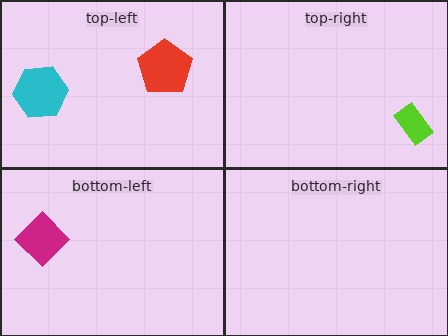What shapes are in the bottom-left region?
The magenta diamond.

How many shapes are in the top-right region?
1.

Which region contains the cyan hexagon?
The top-left region.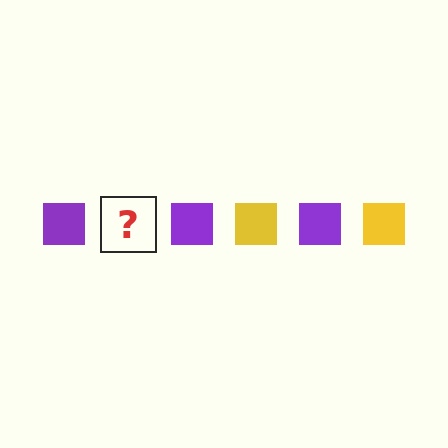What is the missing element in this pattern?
The missing element is a yellow square.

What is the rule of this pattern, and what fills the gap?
The rule is that the pattern cycles through purple, yellow squares. The gap should be filled with a yellow square.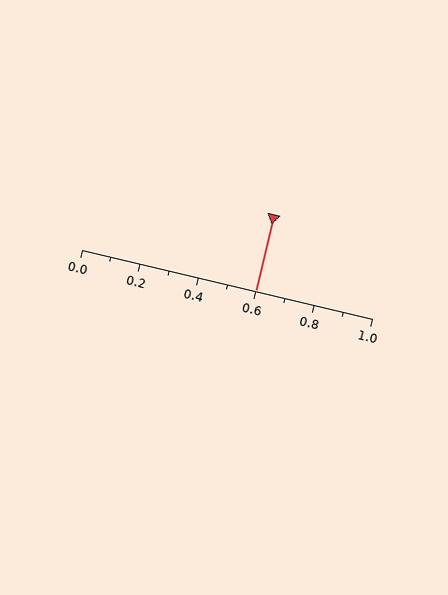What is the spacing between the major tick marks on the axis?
The major ticks are spaced 0.2 apart.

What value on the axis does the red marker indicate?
The marker indicates approximately 0.6.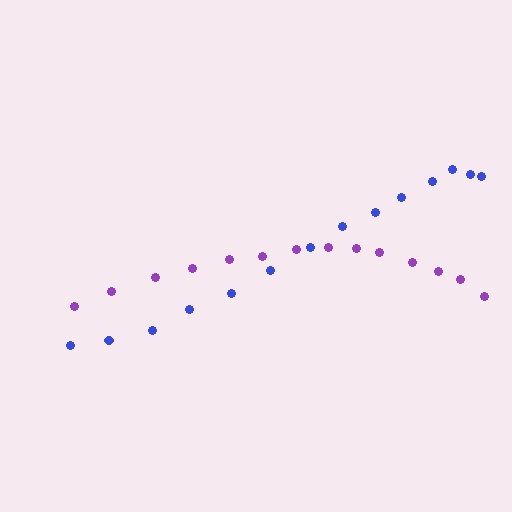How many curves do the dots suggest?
There are 2 distinct paths.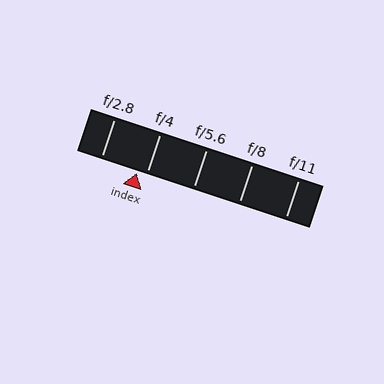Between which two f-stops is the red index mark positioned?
The index mark is between f/2.8 and f/4.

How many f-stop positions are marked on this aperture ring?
There are 5 f-stop positions marked.